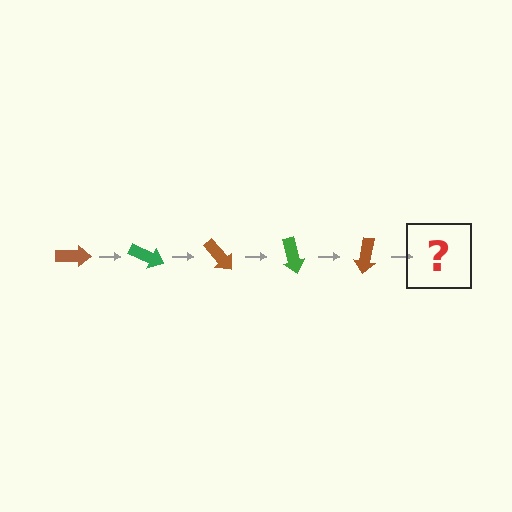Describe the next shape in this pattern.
It should be a green arrow, rotated 125 degrees from the start.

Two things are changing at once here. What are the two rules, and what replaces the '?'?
The two rules are that it rotates 25 degrees each step and the color cycles through brown and green. The '?' should be a green arrow, rotated 125 degrees from the start.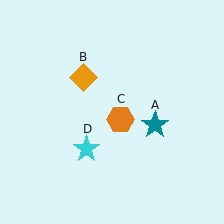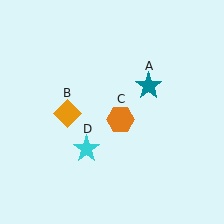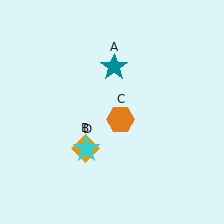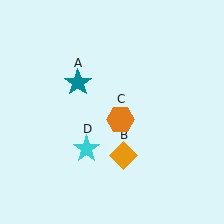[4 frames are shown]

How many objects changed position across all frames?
2 objects changed position: teal star (object A), orange diamond (object B).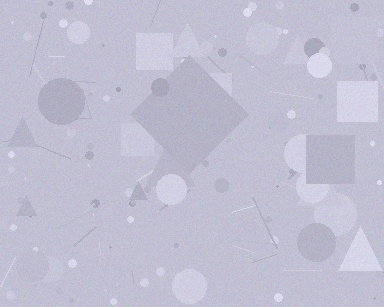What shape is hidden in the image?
A diamond is hidden in the image.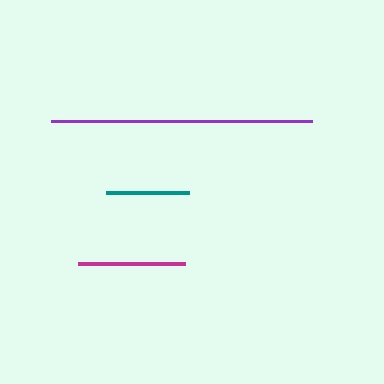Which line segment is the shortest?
The teal line is the shortest at approximately 83 pixels.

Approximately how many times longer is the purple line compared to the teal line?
The purple line is approximately 3.2 times the length of the teal line.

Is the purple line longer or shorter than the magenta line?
The purple line is longer than the magenta line.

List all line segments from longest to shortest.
From longest to shortest: purple, magenta, teal.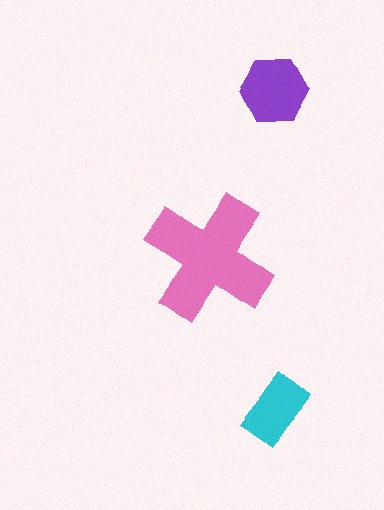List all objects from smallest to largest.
The cyan rectangle, the purple hexagon, the pink cross.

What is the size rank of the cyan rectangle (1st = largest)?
3rd.